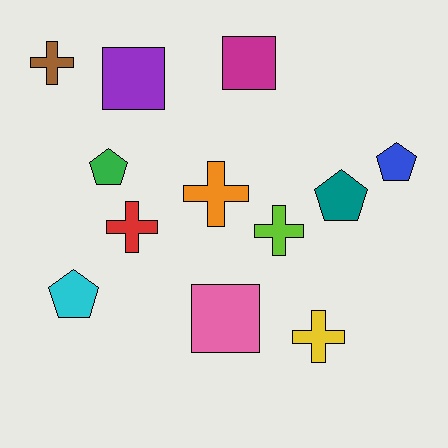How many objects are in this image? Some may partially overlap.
There are 12 objects.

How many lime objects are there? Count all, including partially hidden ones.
There is 1 lime object.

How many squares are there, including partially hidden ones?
There are 3 squares.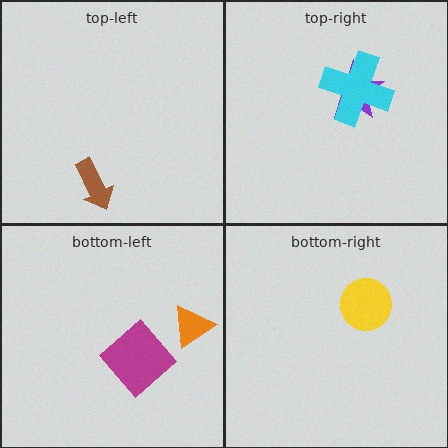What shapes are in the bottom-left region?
The magenta diamond, the orange triangle.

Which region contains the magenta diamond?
The bottom-left region.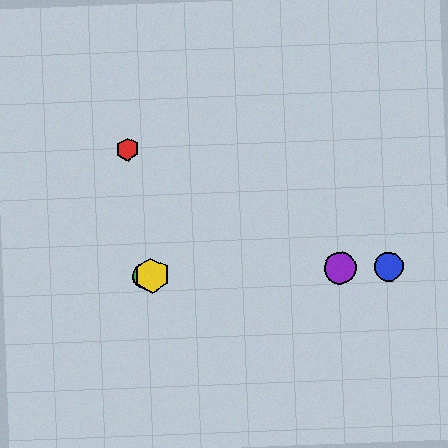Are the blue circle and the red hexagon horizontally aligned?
No, the blue circle is at y≈266 and the red hexagon is at y≈149.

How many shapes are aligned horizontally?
4 shapes (the blue circle, the green circle, the yellow hexagon, the purple circle) are aligned horizontally.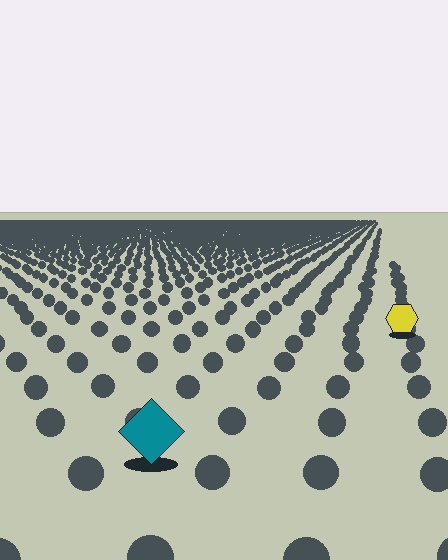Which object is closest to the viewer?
The teal diamond is closest. The texture marks near it are larger and more spread out.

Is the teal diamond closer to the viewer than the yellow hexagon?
Yes. The teal diamond is closer — you can tell from the texture gradient: the ground texture is coarser near it.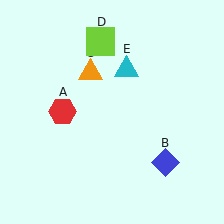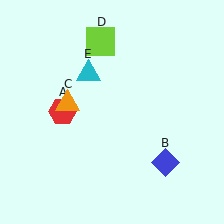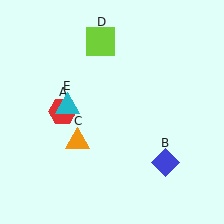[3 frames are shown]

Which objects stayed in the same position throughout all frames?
Red hexagon (object A) and blue diamond (object B) and lime square (object D) remained stationary.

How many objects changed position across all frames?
2 objects changed position: orange triangle (object C), cyan triangle (object E).